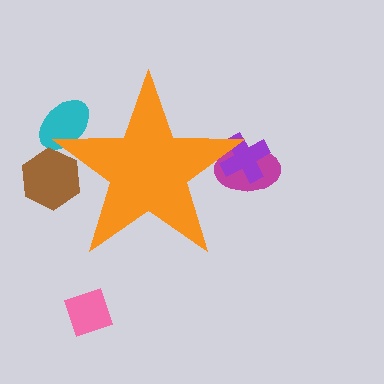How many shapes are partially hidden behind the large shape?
4 shapes are partially hidden.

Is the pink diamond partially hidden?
No, the pink diamond is fully visible.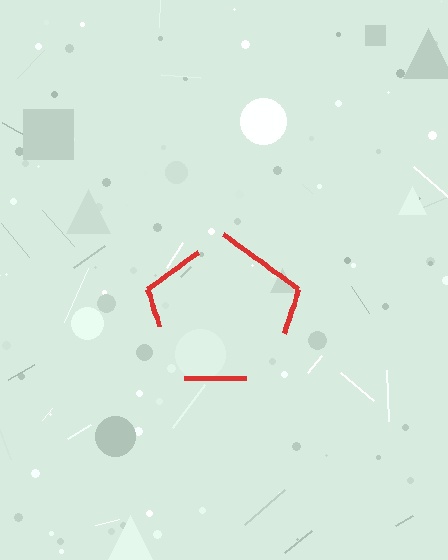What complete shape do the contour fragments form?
The contour fragments form a pentagon.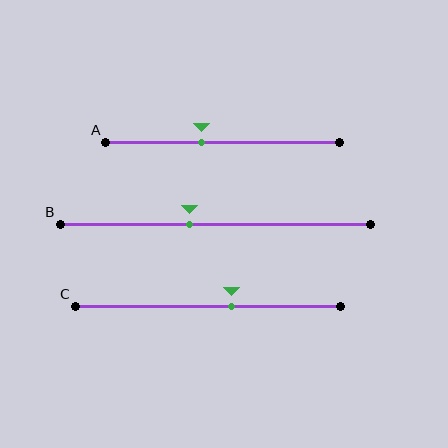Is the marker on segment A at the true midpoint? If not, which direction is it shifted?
No, the marker on segment A is shifted to the left by about 9% of the segment length.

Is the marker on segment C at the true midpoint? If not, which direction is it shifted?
No, the marker on segment C is shifted to the right by about 9% of the segment length.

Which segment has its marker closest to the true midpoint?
Segment B has its marker closest to the true midpoint.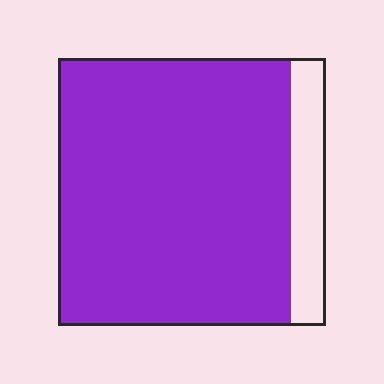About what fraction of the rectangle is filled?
About seven eighths (7/8).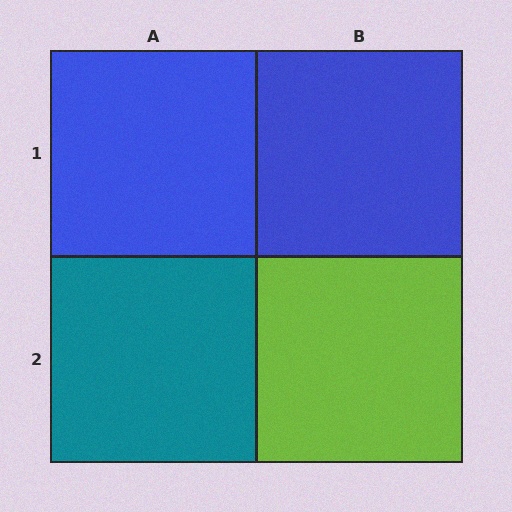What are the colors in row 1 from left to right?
Blue, blue.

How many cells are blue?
2 cells are blue.